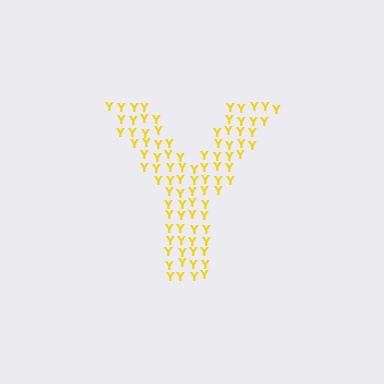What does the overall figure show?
The overall figure shows the letter Y.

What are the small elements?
The small elements are letter Y's.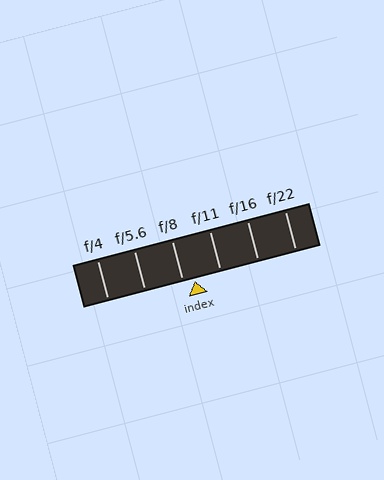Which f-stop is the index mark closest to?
The index mark is closest to f/8.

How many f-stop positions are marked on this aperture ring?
There are 6 f-stop positions marked.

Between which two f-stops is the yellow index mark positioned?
The index mark is between f/8 and f/11.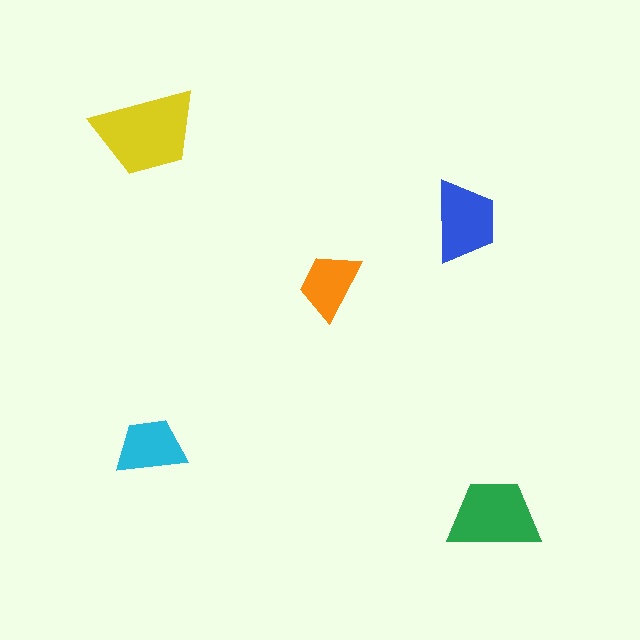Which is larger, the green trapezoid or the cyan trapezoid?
The green one.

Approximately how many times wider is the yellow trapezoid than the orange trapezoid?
About 1.5 times wider.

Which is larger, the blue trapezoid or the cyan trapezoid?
The blue one.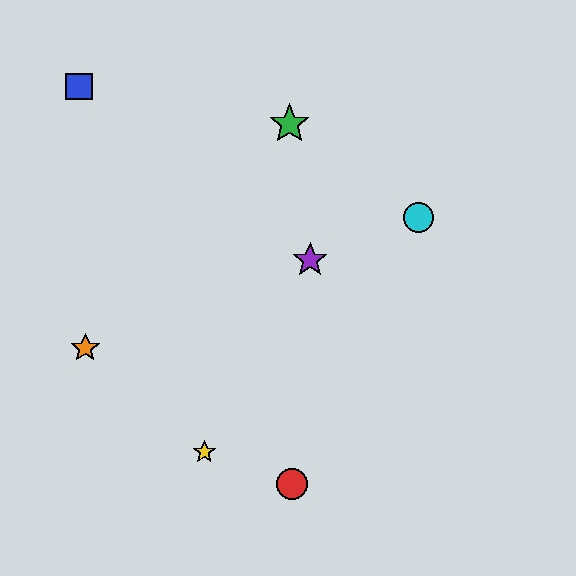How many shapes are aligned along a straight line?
3 shapes (the purple star, the orange star, the cyan circle) are aligned along a straight line.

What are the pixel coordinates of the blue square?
The blue square is at (79, 86).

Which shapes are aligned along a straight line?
The purple star, the orange star, the cyan circle are aligned along a straight line.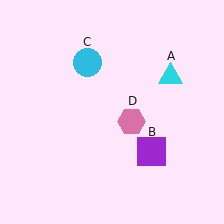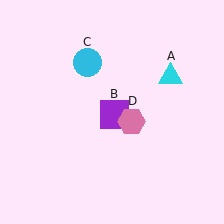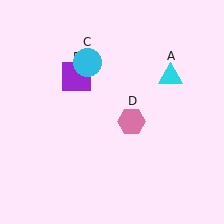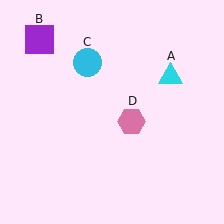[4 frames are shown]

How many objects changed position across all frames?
1 object changed position: purple square (object B).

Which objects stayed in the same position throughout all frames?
Cyan triangle (object A) and cyan circle (object C) and pink hexagon (object D) remained stationary.